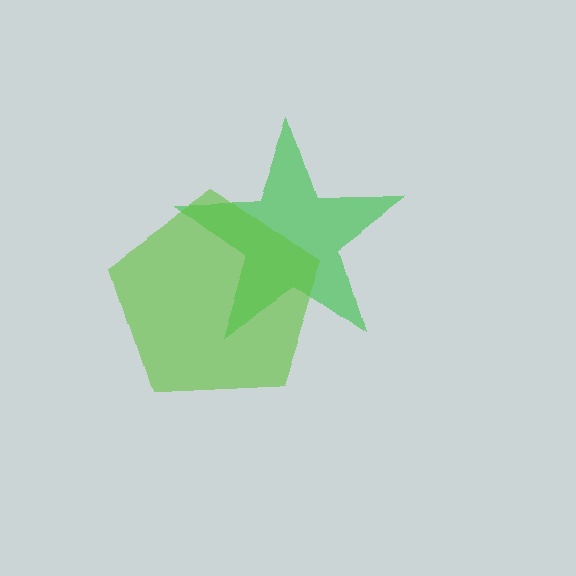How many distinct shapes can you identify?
There are 2 distinct shapes: a green star, a lime pentagon.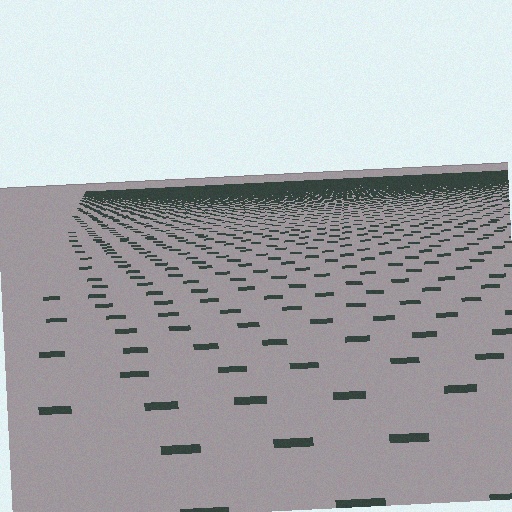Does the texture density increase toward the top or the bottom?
Density increases toward the top.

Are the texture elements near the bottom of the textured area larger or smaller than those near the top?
Larger. Near the bottom, elements are closer to the viewer and appear at a bigger on-screen size.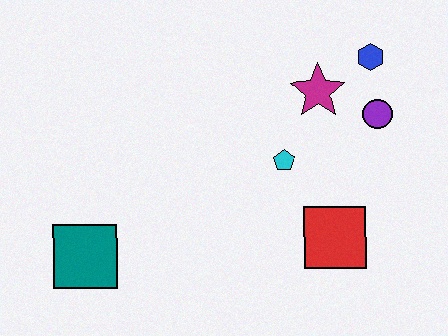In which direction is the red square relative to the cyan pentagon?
The red square is below the cyan pentagon.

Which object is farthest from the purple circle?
The teal square is farthest from the purple circle.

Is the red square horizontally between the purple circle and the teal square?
Yes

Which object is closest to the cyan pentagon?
The magenta star is closest to the cyan pentagon.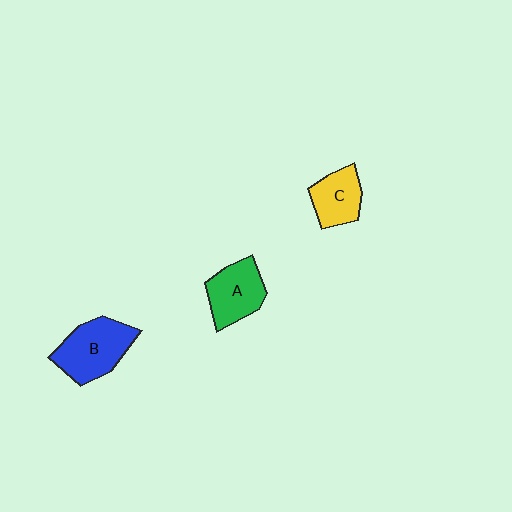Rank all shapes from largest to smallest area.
From largest to smallest: B (blue), A (green), C (yellow).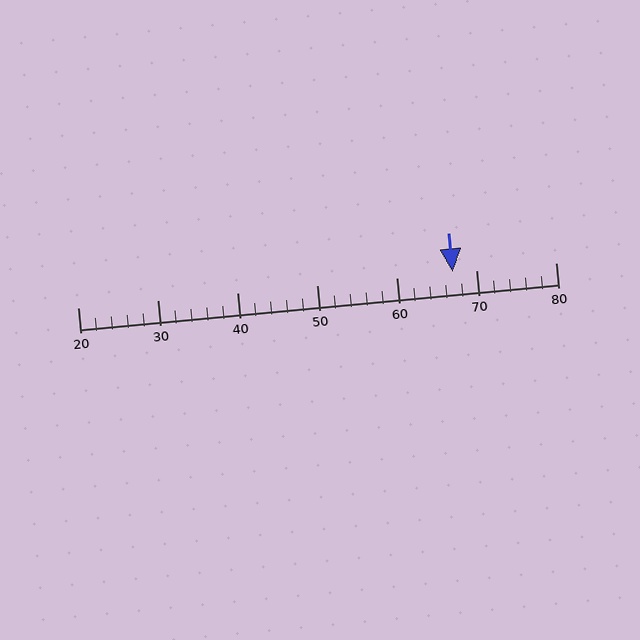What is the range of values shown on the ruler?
The ruler shows values from 20 to 80.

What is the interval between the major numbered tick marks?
The major tick marks are spaced 10 units apart.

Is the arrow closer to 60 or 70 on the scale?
The arrow is closer to 70.